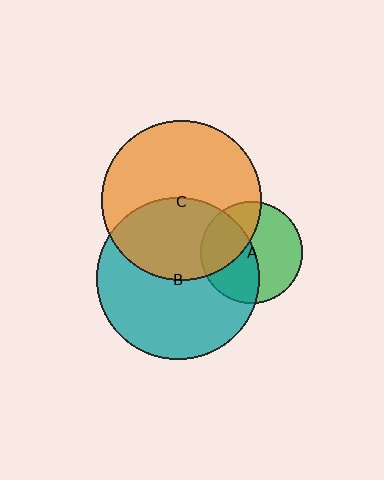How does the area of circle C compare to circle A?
Approximately 2.5 times.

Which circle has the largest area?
Circle B (teal).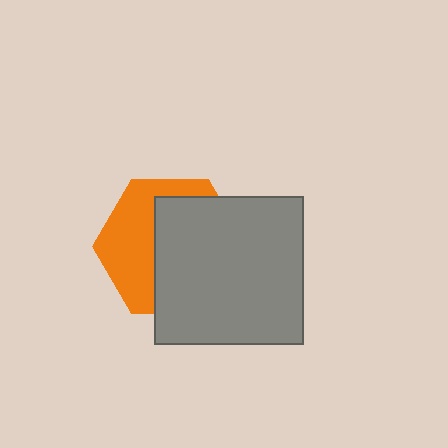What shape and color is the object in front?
The object in front is a gray square.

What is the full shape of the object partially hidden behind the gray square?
The partially hidden object is an orange hexagon.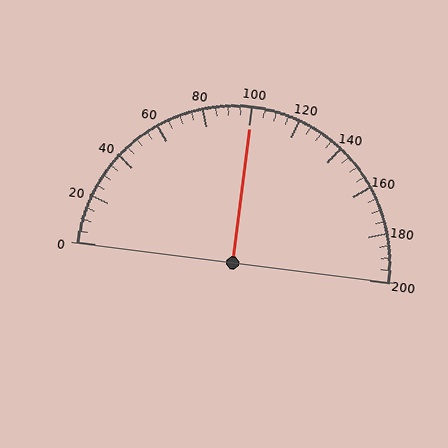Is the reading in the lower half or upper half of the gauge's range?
The reading is in the upper half of the range (0 to 200).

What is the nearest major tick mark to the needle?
The nearest major tick mark is 100.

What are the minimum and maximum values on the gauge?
The gauge ranges from 0 to 200.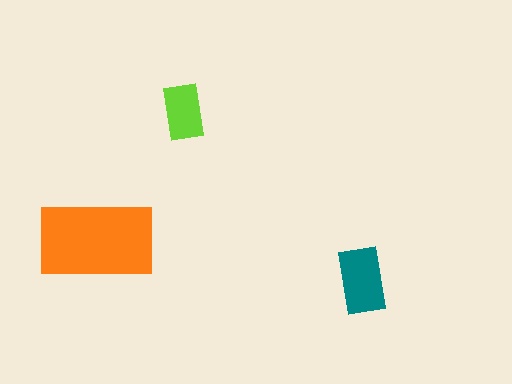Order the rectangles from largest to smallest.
the orange one, the teal one, the lime one.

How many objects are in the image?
There are 3 objects in the image.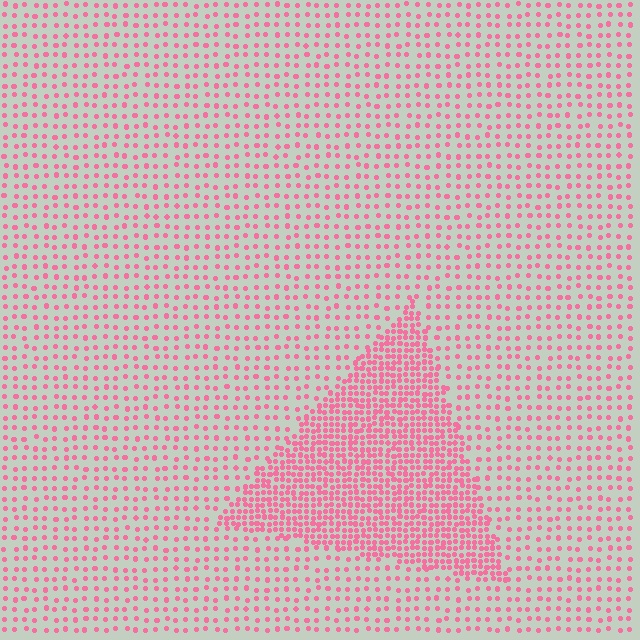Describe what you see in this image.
The image contains small pink elements arranged at two different densities. A triangle-shaped region is visible where the elements are more densely packed than the surrounding area.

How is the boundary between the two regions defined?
The boundary is defined by a change in element density (approximately 2.6x ratio). All elements are the same color, size, and shape.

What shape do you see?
I see a triangle.